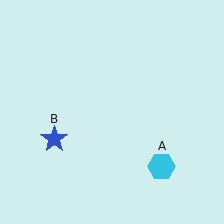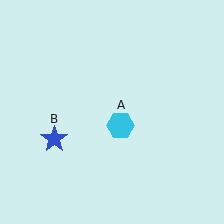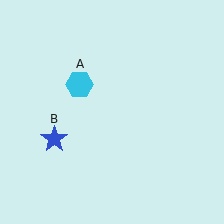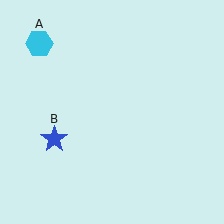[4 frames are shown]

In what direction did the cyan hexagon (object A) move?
The cyan hexagon (object A) moved up and to the left.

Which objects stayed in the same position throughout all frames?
Blue star (object B) remained stationary.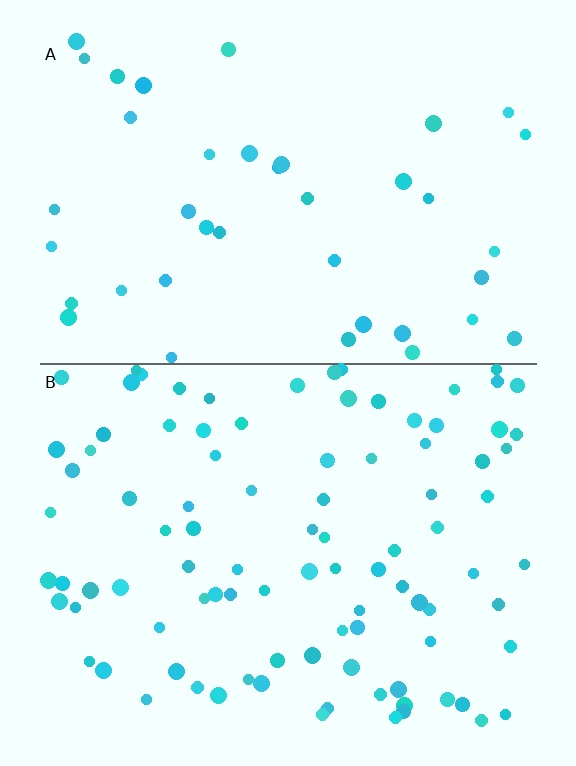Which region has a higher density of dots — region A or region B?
B (the bottom).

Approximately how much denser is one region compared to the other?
Approximately 2.4× — region B over region A.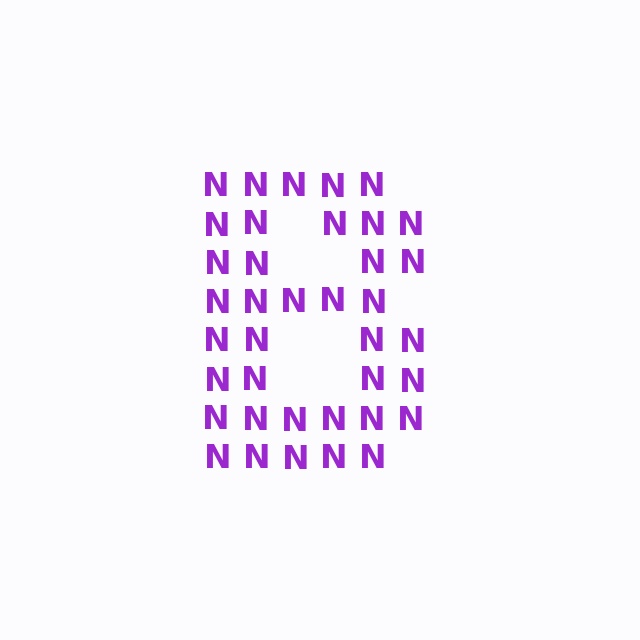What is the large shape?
The large shape is the letter B.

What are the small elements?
The small elements are letter N's.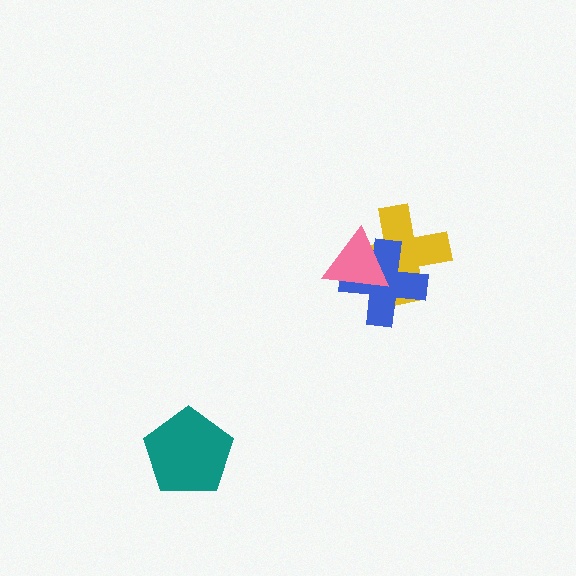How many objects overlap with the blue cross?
2 objects overlap with the blue cross.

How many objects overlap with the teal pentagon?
0 objects overlap with the teal pentagon.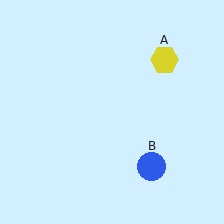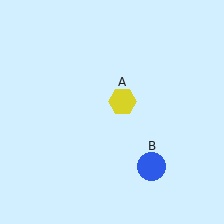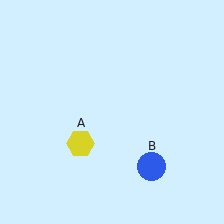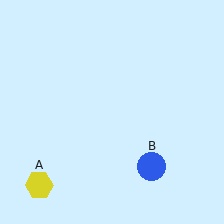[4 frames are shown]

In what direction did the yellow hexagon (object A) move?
The yellow hexagon (object A) moved down and to the left.